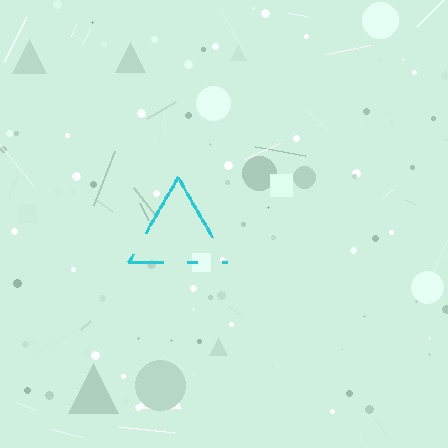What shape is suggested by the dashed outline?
The dashed outline suggests a triangle.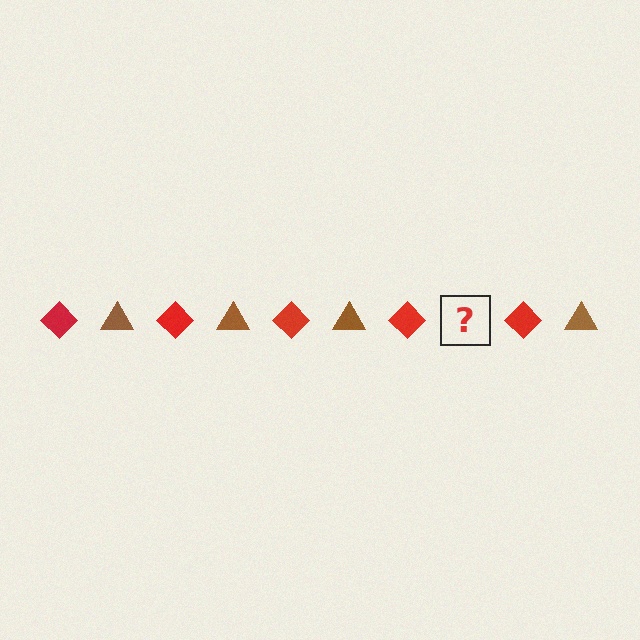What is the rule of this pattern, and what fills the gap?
The rule is that the pattern alternates between red diamond and brown triangle. The gap should be filled with a brown triangle.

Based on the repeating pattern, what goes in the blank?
The blank should be a brown triangle.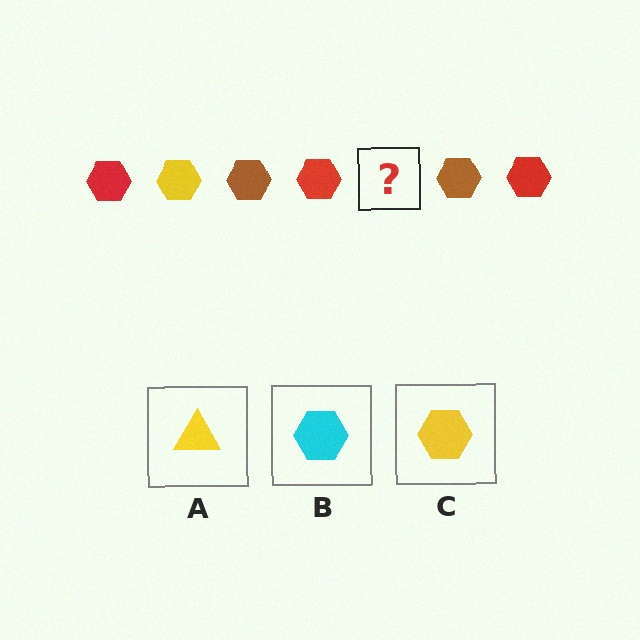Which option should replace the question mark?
Option C.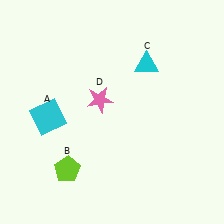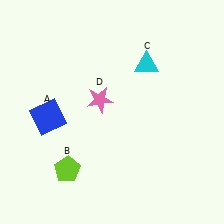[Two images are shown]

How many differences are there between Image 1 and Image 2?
There is 1 difference between the two images.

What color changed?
The square (A) changed from cyan in Image 1 to blue in Image 2.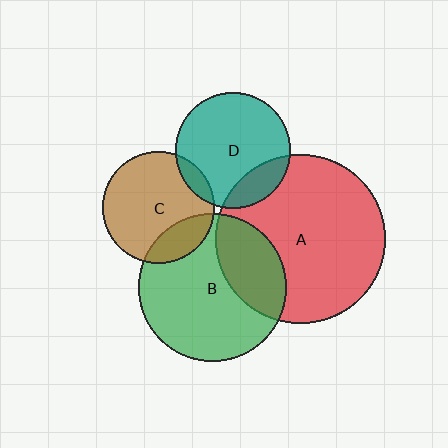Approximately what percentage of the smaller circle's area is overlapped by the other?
Approximately 15%.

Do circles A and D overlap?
Yes.